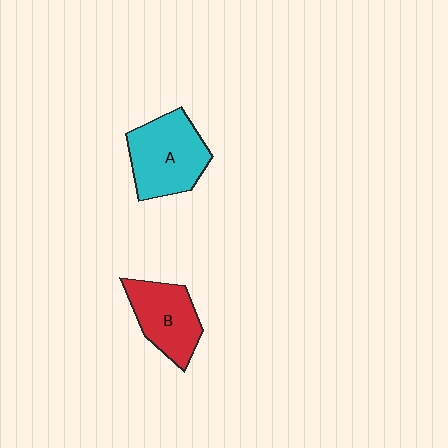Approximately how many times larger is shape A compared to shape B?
Approximately 1.2 times.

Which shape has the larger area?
Shape A (cyan).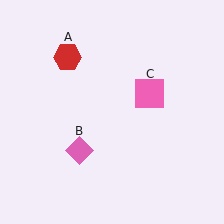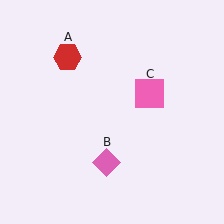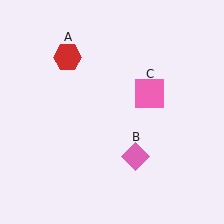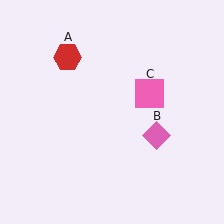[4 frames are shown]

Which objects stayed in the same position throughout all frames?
Red hexagon (object A) and pink square (object C) remained stationary.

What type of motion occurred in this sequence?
The pink diamond (object B) rotated counterclockwise around the center of the scene.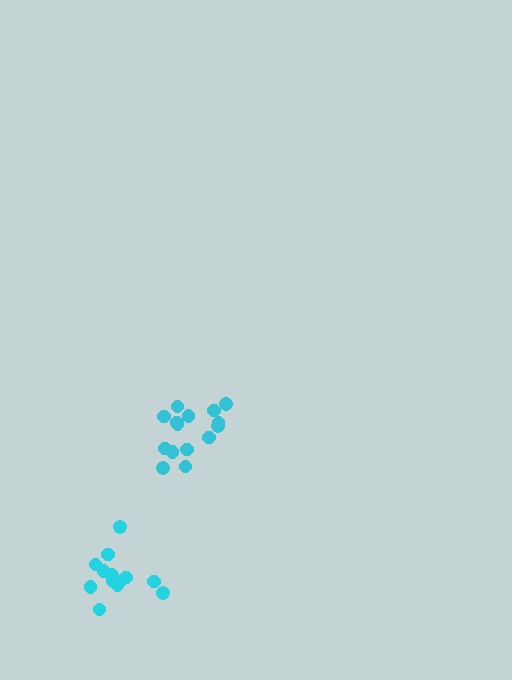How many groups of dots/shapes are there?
There are 2 groups.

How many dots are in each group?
Group 1: 15 dots, Group 2: 14 dots (29 total).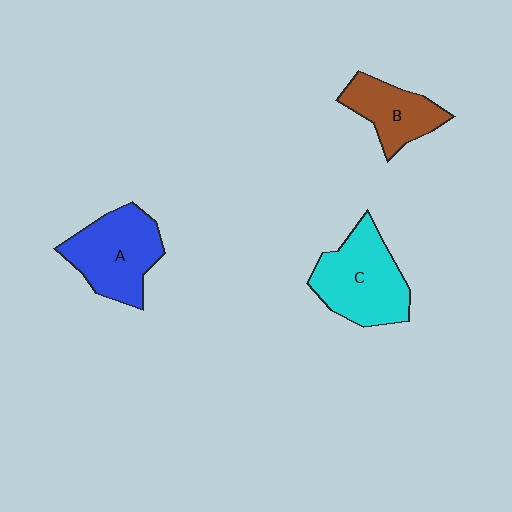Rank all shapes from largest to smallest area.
From largest to smallest: C (cyan), A (blue), B (brown).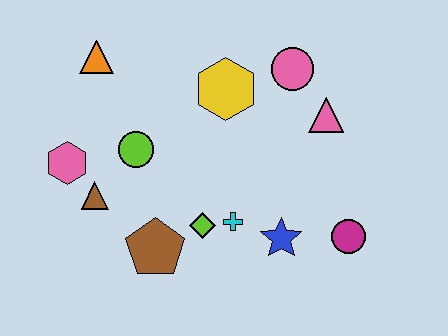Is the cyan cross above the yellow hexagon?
No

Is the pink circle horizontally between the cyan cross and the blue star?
No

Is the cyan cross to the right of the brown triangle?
Yes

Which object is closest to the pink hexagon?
The brown triangle is closest to the pink hexagon.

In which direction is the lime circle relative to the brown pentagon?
The lime circle is above the brown pentagon.